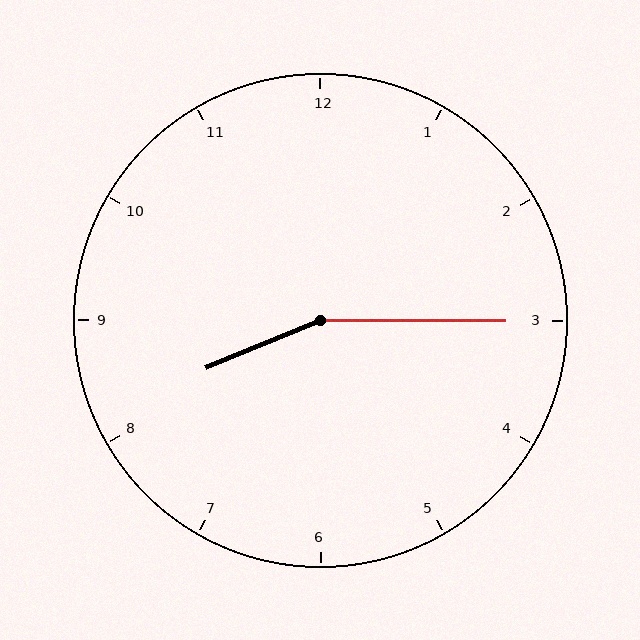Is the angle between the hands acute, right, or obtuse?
It is obtuse.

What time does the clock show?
8:15.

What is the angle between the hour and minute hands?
Approximately 158 degrees.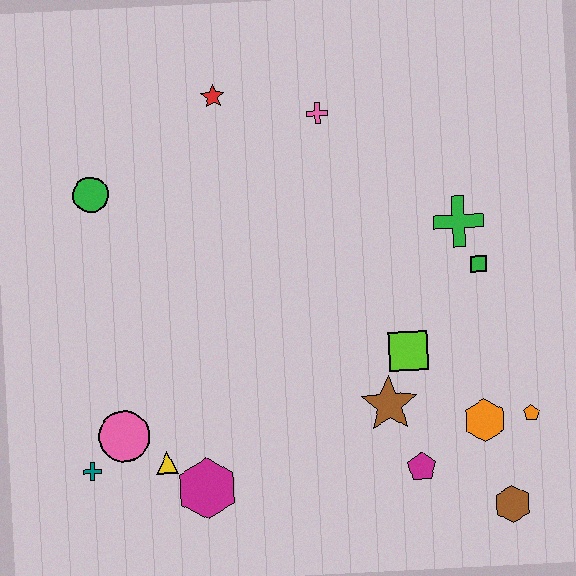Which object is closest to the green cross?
The green square is closest to the green cross.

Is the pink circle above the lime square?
No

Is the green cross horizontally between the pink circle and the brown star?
No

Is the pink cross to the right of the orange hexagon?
No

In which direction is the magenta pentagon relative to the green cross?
The magenta pentagon is below the green cross.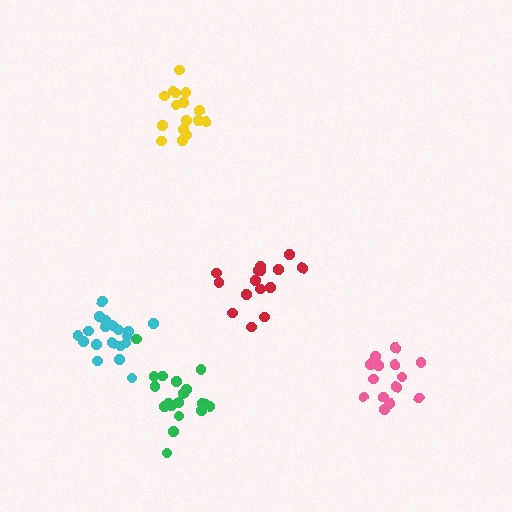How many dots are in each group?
Group 1: 16 dots, Group 2: 19 dots, Group 3: 19 dots, Group 4: 15 dots, Group 5: 15 dots (84 total).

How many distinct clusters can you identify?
There are 5 distinct clusters.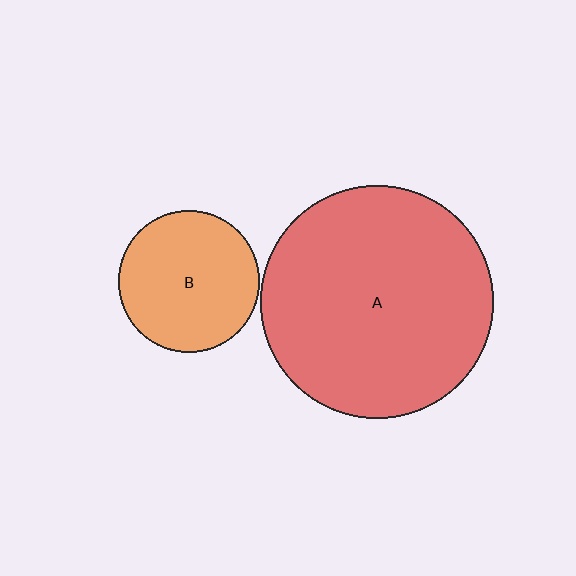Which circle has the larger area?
Circle A (red).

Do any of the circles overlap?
No, none of the circles overlap.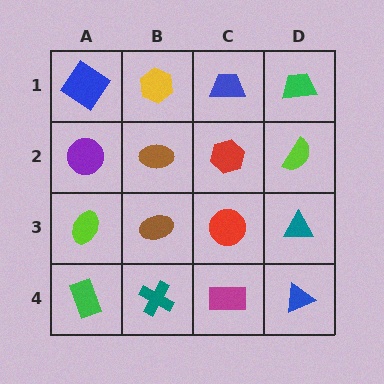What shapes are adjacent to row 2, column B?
A yellow hexagon (row 1, column B), a brown ellipse (row 3, column B), a purple circle (row 2, column A), a red hexagon (row 2, column C).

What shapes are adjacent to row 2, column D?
A green trapezoid (row 1, column D), a teal triangle (row 3, column D), a red hexagon (row 2, column C).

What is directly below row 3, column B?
A teal cross.